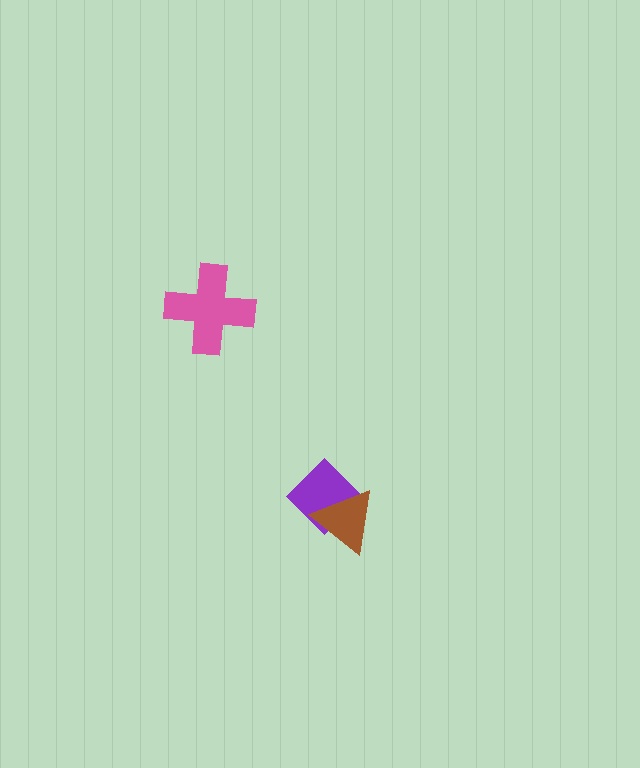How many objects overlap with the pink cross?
0 objects overlap with the pink cross.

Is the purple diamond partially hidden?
Yes, it is partially covered by another shape.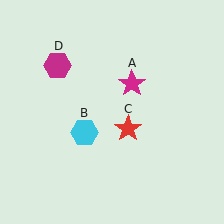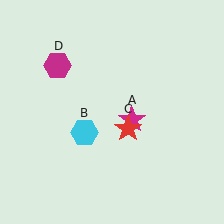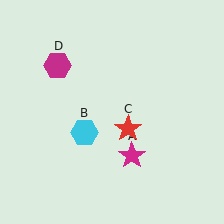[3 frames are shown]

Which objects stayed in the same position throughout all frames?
Cyan hexagon (object B) and red star (object C) and magenta hexagon (object D) remained stationary.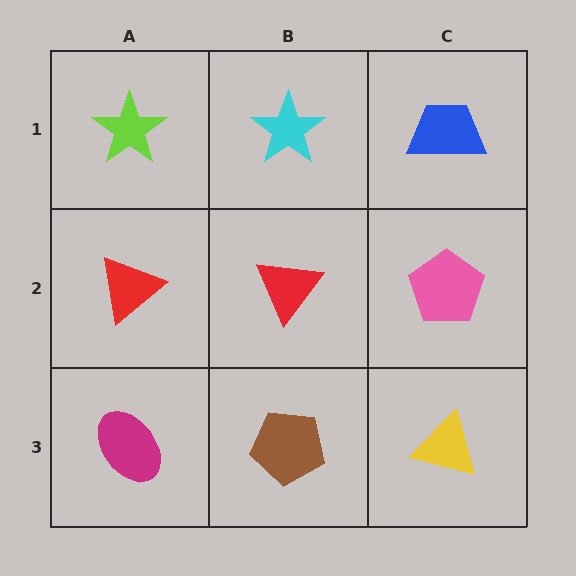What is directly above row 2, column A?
A lime star.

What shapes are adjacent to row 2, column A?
A lime star (row 1, column A), a magenta ellipse (row 3, column A), a red triangle (row 2, column B).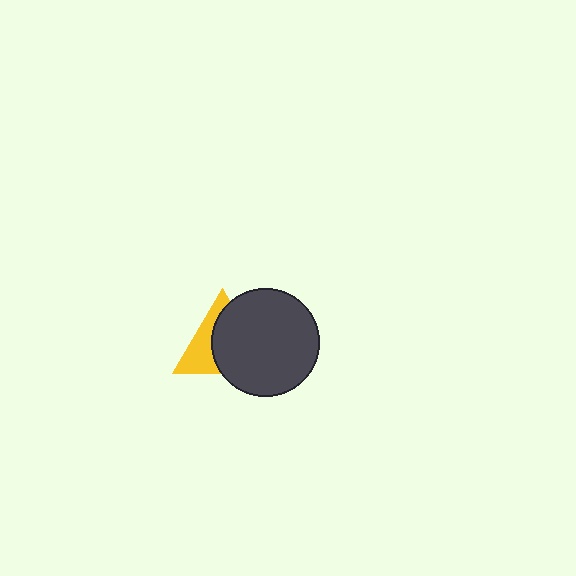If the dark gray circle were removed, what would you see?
You would see the complete yellow triangle.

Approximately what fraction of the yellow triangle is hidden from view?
Roughly 59% of the yellow triangle is hidden behind the dark gray circle.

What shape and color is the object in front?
The object in front is a dark gray circle.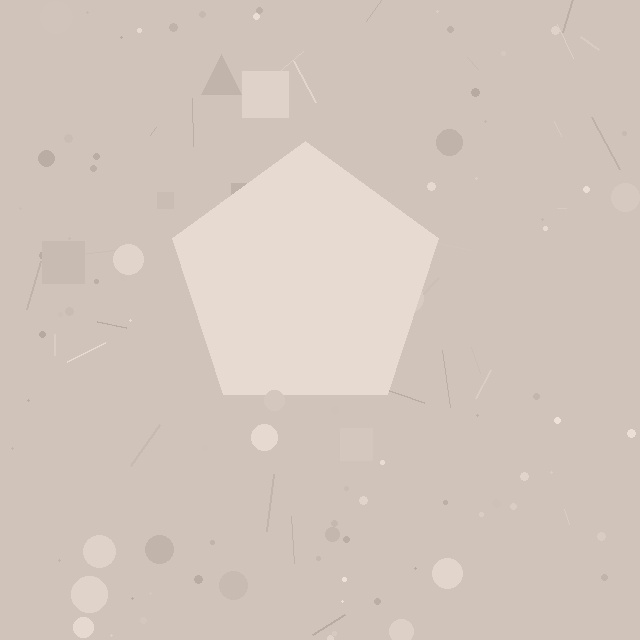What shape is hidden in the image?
A pentagon is hidden in the image.